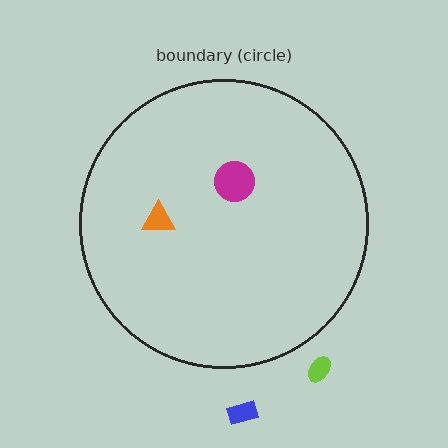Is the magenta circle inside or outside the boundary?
Inside.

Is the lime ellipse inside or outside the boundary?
Outside.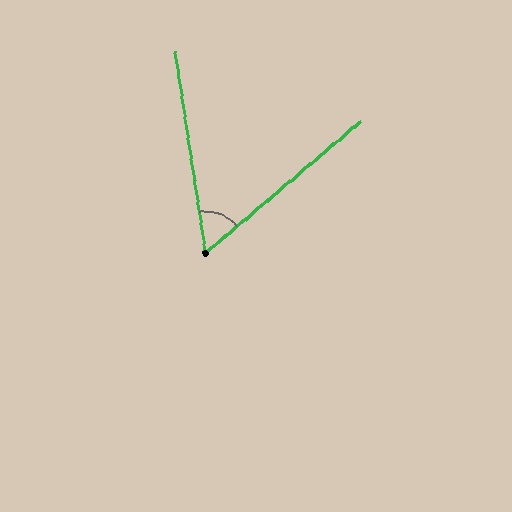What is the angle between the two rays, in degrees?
Approximately 58 degrees.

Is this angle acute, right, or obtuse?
It is acute.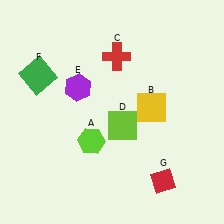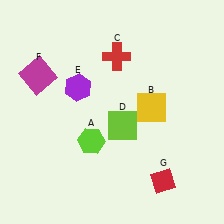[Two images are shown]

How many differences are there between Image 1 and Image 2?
There is 1 difference between the two images.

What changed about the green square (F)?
In Image 1, F is green. In Image 2, it changed to magenta.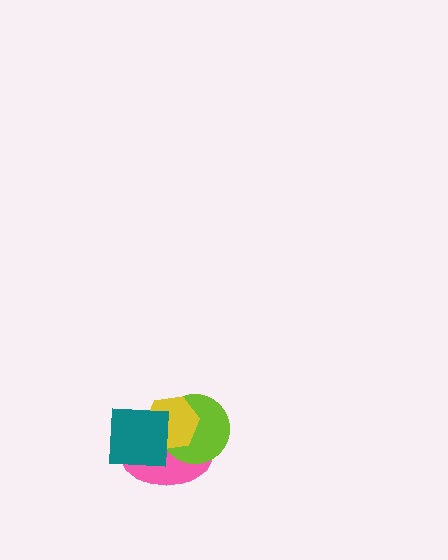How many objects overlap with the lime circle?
3 objects overlap with the lime circle.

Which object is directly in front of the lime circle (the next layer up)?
The yellow hexagon is directly in front of the lime circle.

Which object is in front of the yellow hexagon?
The teal square is in front of the yellow hexagon.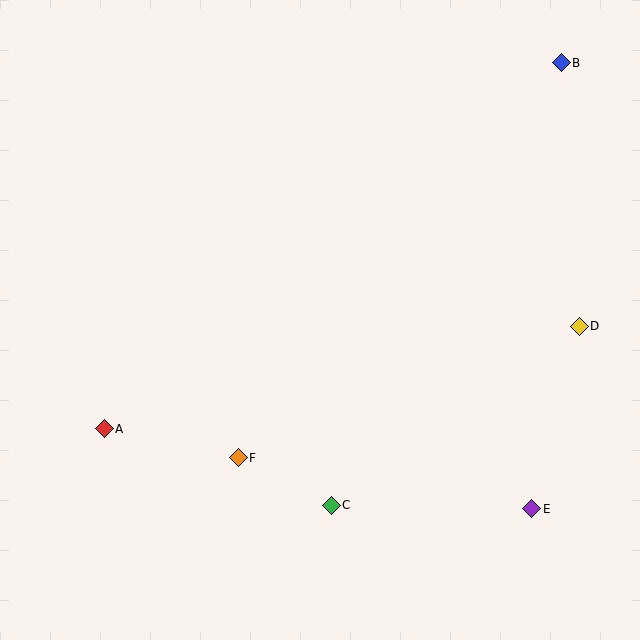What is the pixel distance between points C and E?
The distance between C and E is 200 pixels.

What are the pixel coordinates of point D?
Point D is at (579, 326).